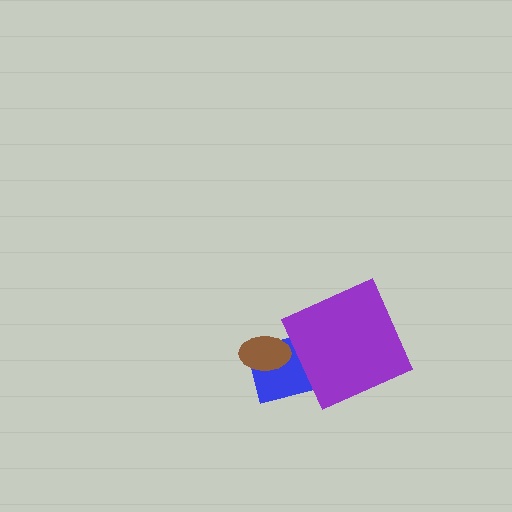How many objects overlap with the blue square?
2 objects overlap with the blue square.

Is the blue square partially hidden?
Yes, it is partially covered by another shape.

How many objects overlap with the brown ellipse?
1 object overlaps with the brown ellipse.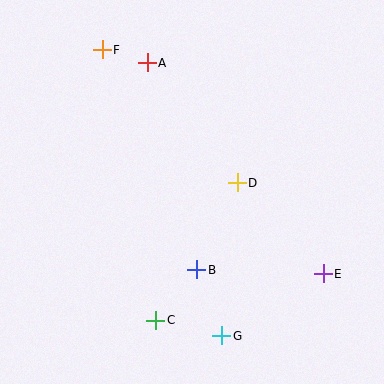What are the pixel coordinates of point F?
Point F is at (102, 50).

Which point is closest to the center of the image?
Point D at (237, 183) is closest to the center.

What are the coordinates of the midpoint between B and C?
The midpoint between B and C is at (176, 295).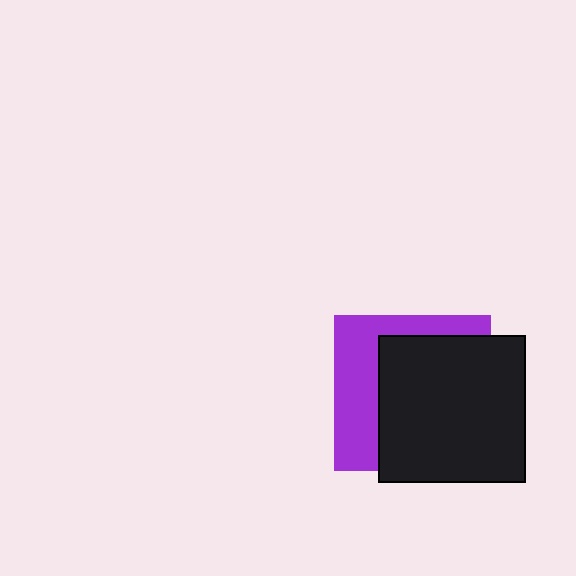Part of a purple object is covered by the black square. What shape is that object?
It is a square.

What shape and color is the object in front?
The object in front is a black square.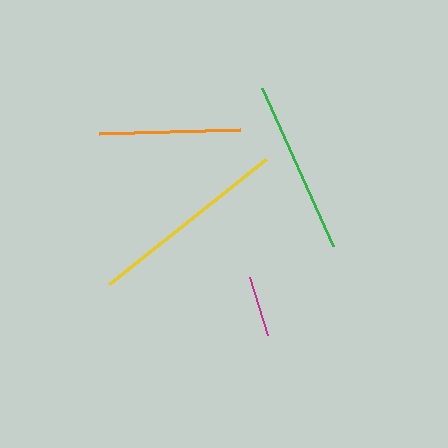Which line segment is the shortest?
The magenta line is the shortest at approximately 60 pixels.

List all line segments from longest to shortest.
From longest to shortest: yellow, green, orange, magenta.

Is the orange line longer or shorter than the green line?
The green line is longer than the orange line.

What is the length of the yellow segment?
The yellow segment is approximately 201 pixels long.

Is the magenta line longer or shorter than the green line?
The green line is longer than the magenta line.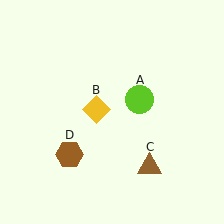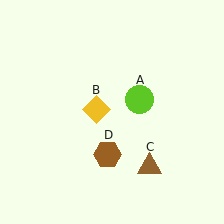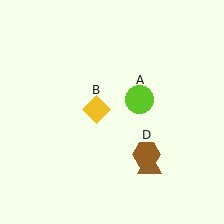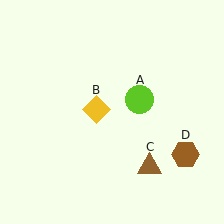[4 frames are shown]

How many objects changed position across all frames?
1 object changed position: brown hexagon (object D).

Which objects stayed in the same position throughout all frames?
Lime circle (object A) and yellow diamond (object B) and brown triangle (object C) remained stationary.